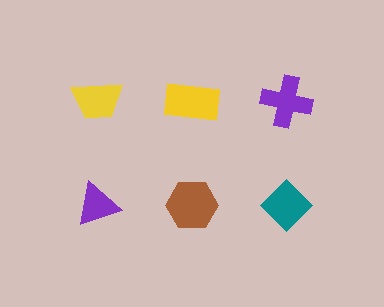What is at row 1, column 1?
A yellow trapezoid.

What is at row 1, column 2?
A yellow rectangle.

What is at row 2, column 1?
A purple triangle.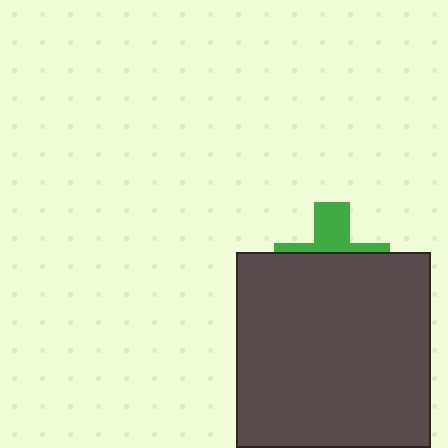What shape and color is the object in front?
The object in front is a dark gray square.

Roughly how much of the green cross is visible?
A small part of it is visible (roughly 35%).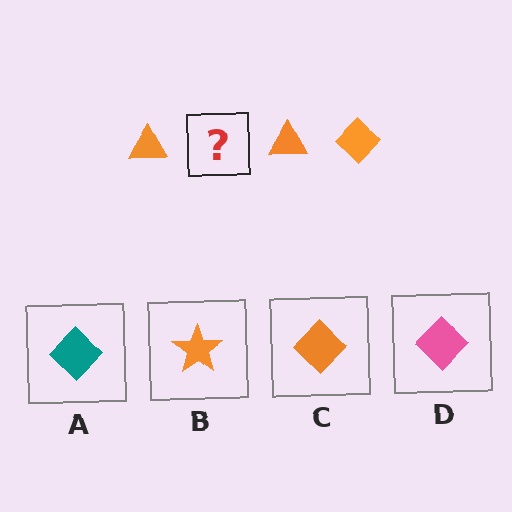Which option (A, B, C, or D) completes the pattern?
C.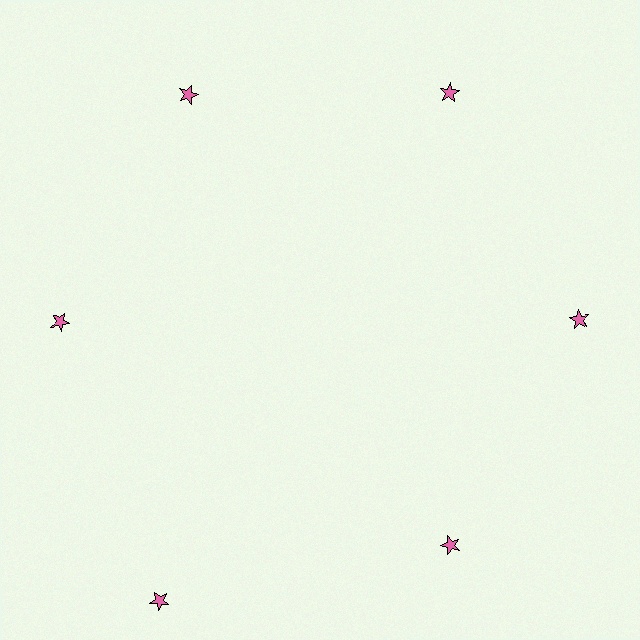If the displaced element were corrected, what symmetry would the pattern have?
It would have 6-fold rotational symmetry — the pattern would map onto itself every 60 degrees.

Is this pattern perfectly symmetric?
No. The 6 pink stars are arranged in a ring, but one element near the 7 o'clock position is pushed outward from the center, breaking the 6-fold rotational symmetry.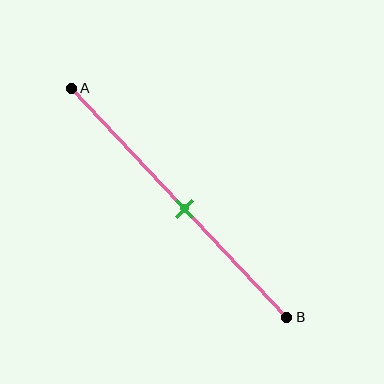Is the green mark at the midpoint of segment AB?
Yes, the mark is approximately at the midpoint.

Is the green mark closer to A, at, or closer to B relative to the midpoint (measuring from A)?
The green mark is approximately at the midpoint of segment AB.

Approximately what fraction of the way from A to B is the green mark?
The green mark is approximately 55% of the way from A to B.